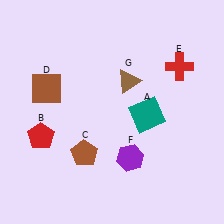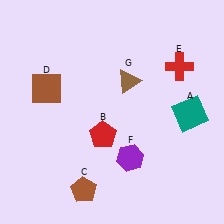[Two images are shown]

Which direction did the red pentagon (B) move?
The red pentagon (B) moved right.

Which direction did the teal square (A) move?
The teal square (A) moved right.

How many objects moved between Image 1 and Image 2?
3 objects moved between the two images.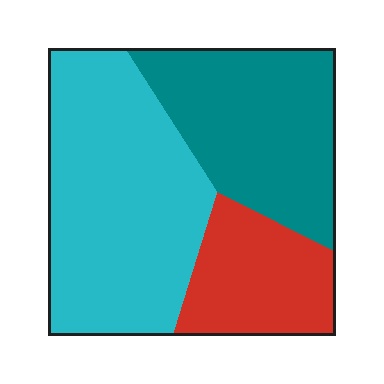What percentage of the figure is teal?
Teal takes up between a sixth and a third of the figure.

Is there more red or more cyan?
Cyan.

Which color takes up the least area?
Red, at roughly 20%.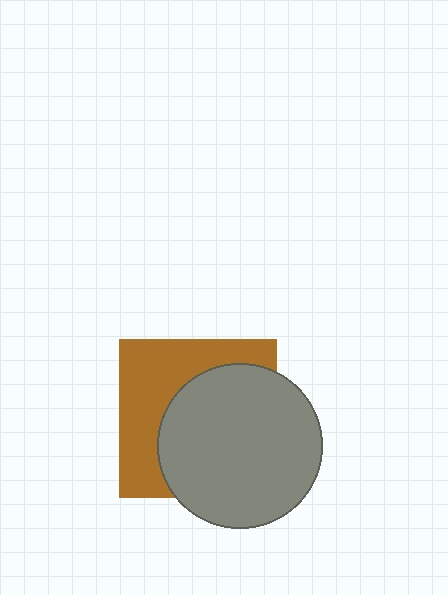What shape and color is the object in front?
The object in front is a gray circle.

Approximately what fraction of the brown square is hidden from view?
Roughly 57% of the brown square is hidden behind the gray circle.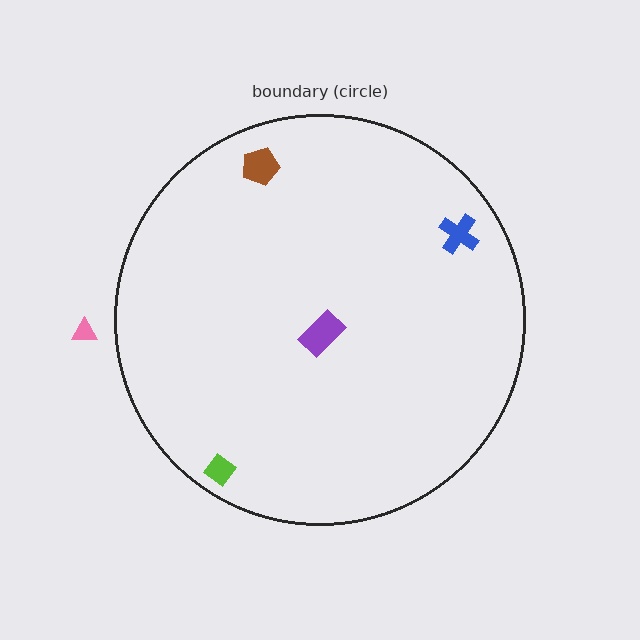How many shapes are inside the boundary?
4 inside, 1 outside.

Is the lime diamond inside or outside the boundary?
Inside.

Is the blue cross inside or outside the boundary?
Inside.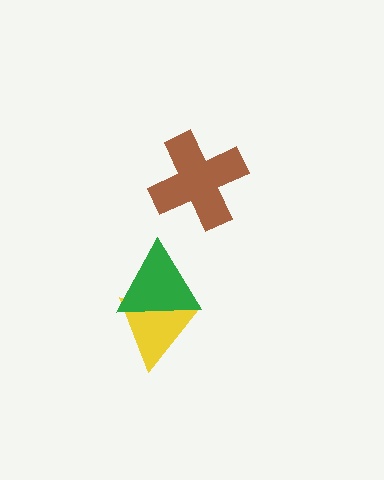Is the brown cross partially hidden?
No, no other shape covers it.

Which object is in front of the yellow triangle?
The green triangle is in front of the yellow triangle.